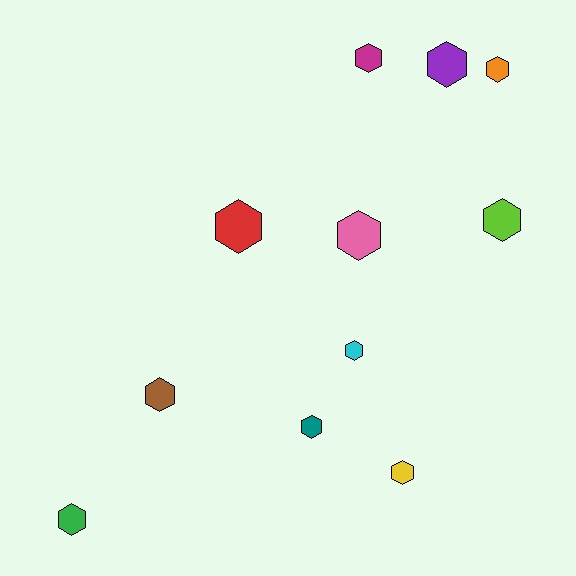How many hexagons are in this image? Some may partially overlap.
There are 11 hexagons.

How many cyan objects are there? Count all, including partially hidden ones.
There is 1 cyan object.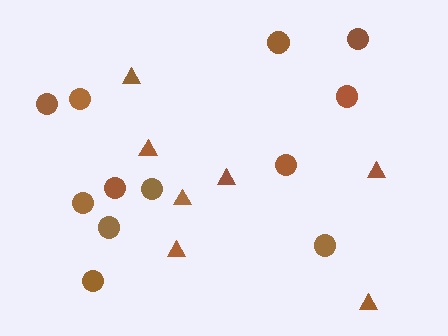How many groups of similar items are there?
There are 2 groups: one group of circles (12) and one group of triangles (7).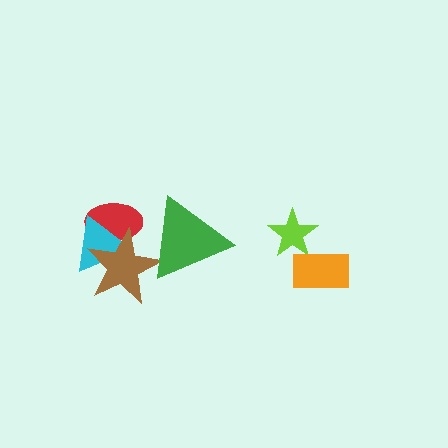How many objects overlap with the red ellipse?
2 objects overlap with the red ellipse.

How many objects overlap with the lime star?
1 object overlaps with the lime star.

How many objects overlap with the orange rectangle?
1 object overlaps with the orange rectangle.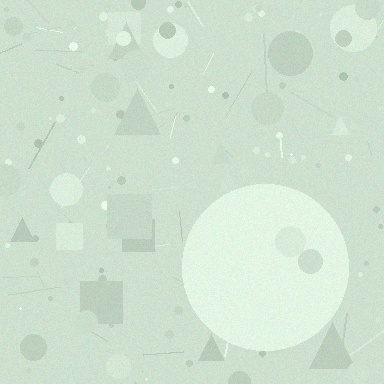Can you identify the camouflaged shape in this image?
The camouflaged shape is a circle.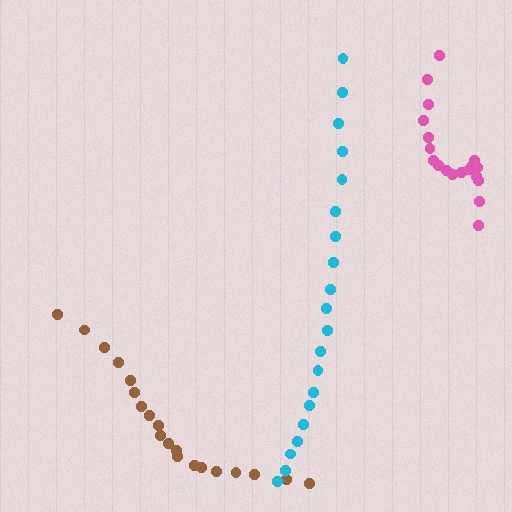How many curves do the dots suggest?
There are 3 distinct paths.